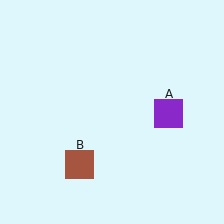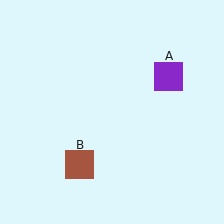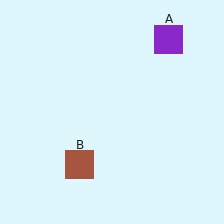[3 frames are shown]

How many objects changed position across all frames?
1 object changed position: purple square (object A).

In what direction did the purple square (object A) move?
The purple square (object A) moved up.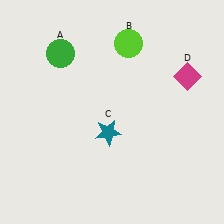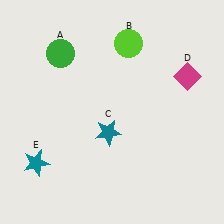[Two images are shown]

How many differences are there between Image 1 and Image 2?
There is 1 difference between the two images.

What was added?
A teal star (E) was added in Image 2.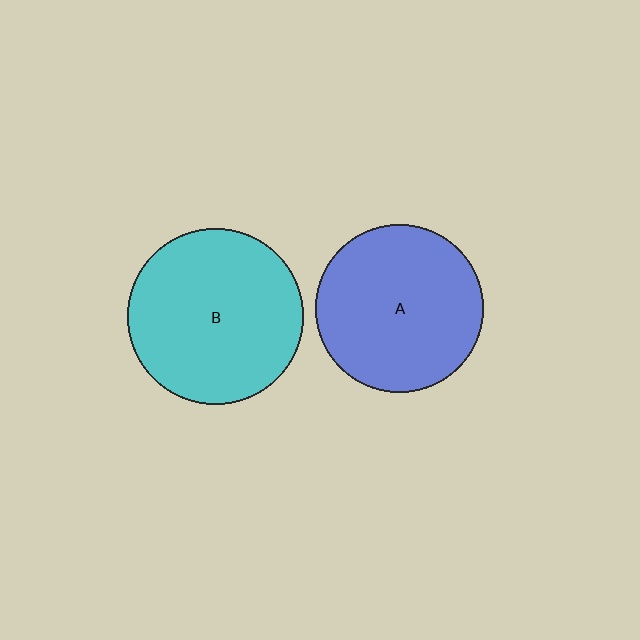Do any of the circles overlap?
No, none of the circles overlap.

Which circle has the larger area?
Circle B (cyan).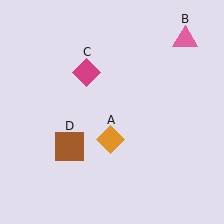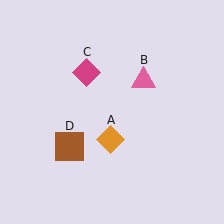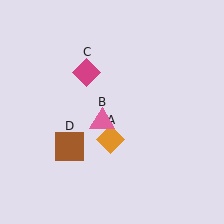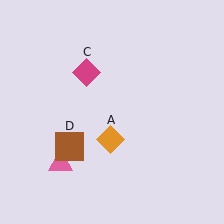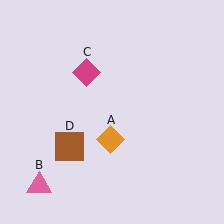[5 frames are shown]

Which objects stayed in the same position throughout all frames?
Orange diamond (object A) and magenta diamond (object C) and brown square (object D) remained stationary.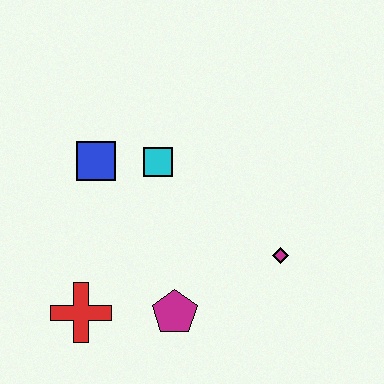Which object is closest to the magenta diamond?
The magenta pentagon is closest to the magenta diamond.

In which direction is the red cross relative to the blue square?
The red cross is below the blue square.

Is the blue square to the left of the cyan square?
Yes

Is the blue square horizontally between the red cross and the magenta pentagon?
Yes